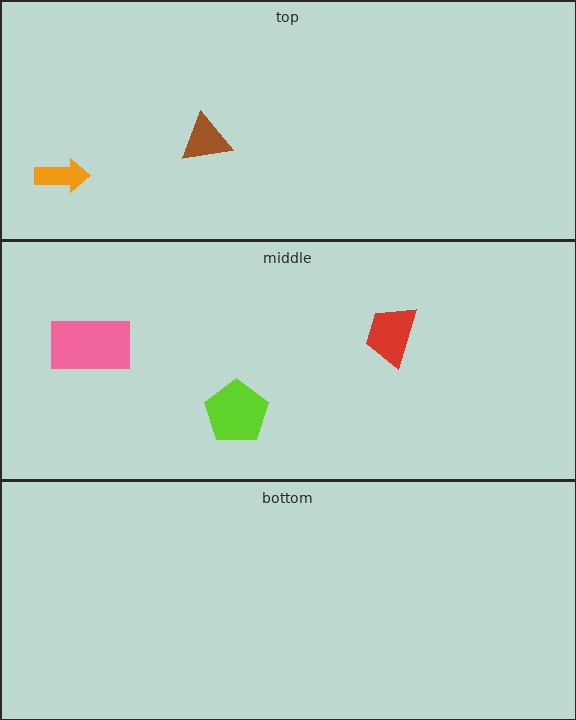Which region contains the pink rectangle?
The middle region.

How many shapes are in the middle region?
3.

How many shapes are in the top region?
2.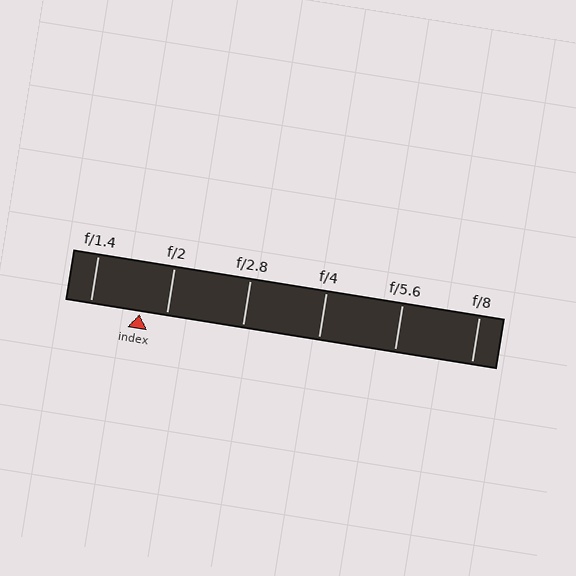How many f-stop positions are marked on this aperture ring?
There are 6 f-stop positions marked.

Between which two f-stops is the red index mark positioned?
The index mark is between f/1.4 and f/2.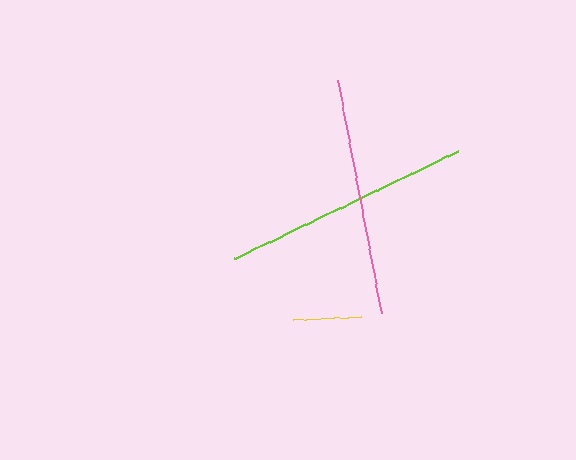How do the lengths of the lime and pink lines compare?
The lime and pink lines are approximately the same length.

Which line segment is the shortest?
The yellow line is the shortest at approximately 68 pixels.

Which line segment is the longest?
The lime line is the longest at approximately 249 pixels.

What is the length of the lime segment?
The lime segment is approximately 249 pixels long.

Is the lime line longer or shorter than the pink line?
The lime line is longer than the pink line.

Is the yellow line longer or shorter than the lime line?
The lime line is longer than the yellow line.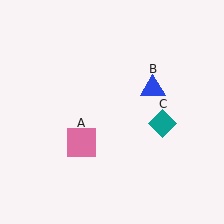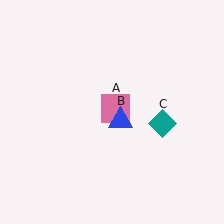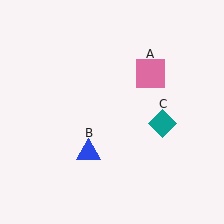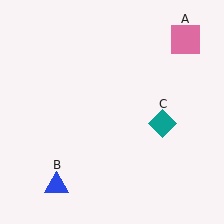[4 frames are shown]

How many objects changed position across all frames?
2 objects changed position: pink square (object A), blue triangle (object B).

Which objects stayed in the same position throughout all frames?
Teal diamond (object C) remained stationary.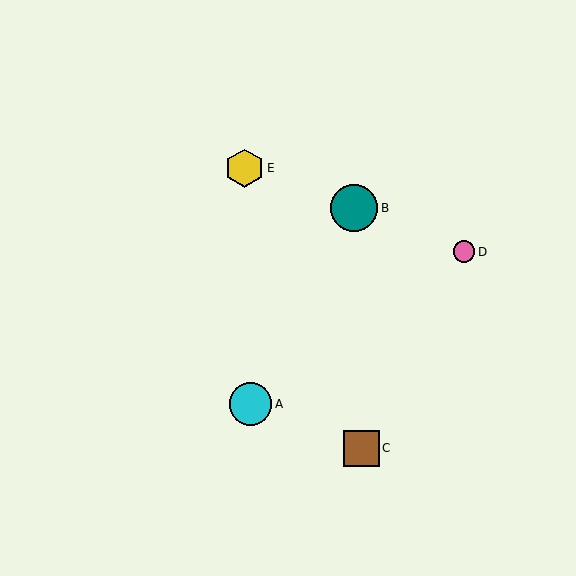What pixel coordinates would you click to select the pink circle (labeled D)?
Click at (464, 252) to select the pink circle D.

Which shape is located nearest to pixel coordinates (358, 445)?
The brown square (labeled C) at (361, 448) is nearest to that location.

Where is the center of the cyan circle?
The center of the cyan circle is at (251, 404).